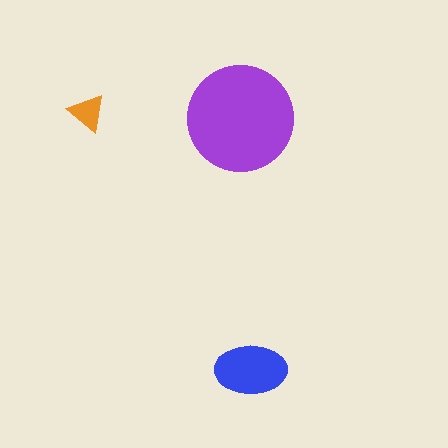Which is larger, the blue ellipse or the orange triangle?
The blue ellipse.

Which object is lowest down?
The blue ellipse is bottommost.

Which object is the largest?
The purple circle.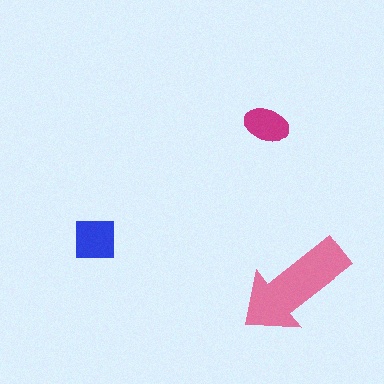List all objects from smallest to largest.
The magenta ellipse, the blue square, the pink arrow.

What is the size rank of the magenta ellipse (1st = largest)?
3rd.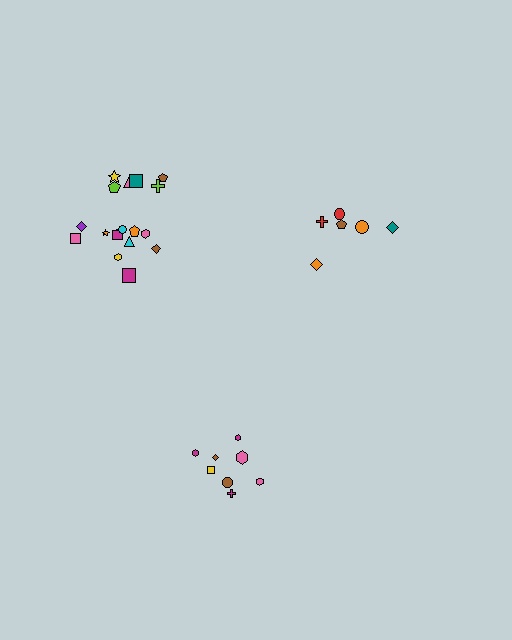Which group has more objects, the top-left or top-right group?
The top-left group.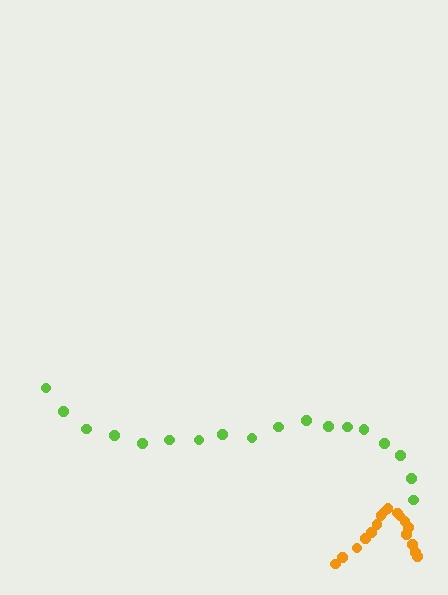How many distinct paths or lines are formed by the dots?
There are 2 distinct paths.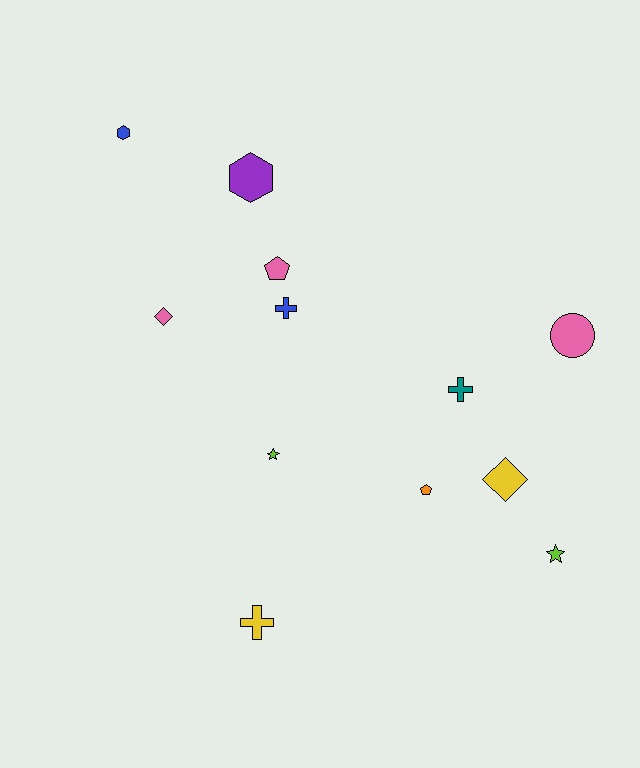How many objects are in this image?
There are 12 objects.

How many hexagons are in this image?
There are 2 hexagons.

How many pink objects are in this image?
There are 3 pink objects.